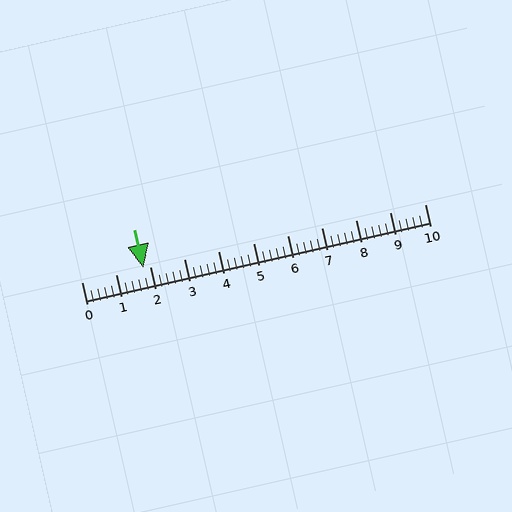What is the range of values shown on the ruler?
The ruler shows values from 0 to 10.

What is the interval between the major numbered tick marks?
The major tick marks are spaced 1 units apart.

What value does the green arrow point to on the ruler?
The green arrow points to approximately 1.8.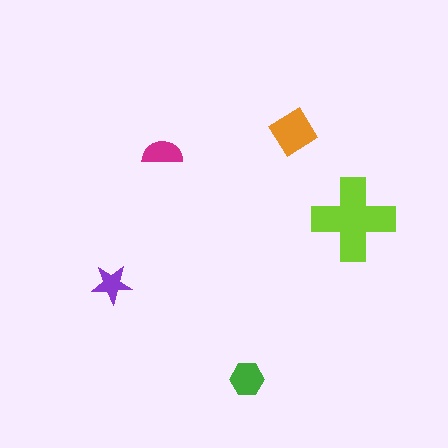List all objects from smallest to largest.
The purple star, the magenta semicircle, the green hexagon, the orange diamond, the lime cross.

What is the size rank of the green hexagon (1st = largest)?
3rd.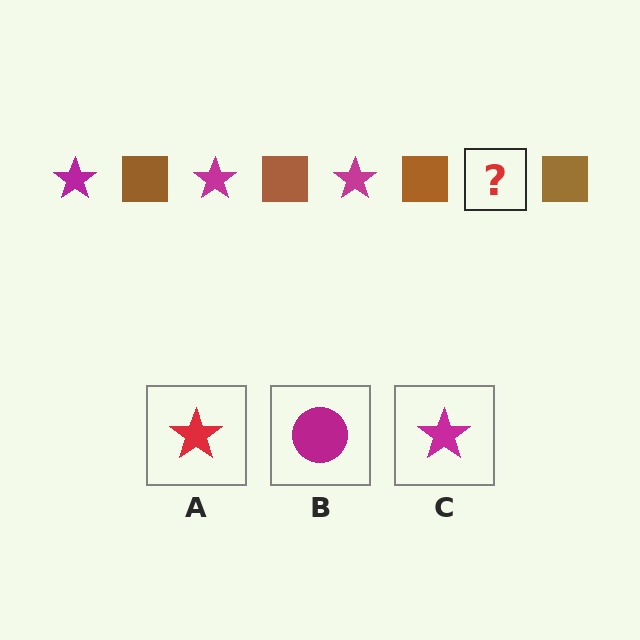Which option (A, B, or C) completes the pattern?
C.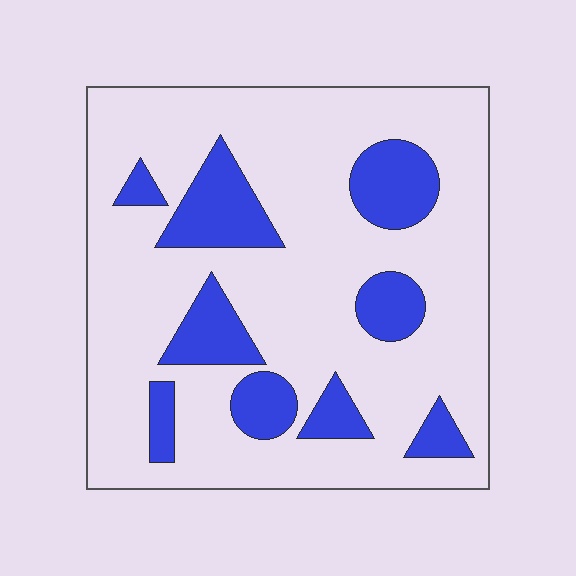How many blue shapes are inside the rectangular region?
9.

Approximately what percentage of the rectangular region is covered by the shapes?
Approximately 20%.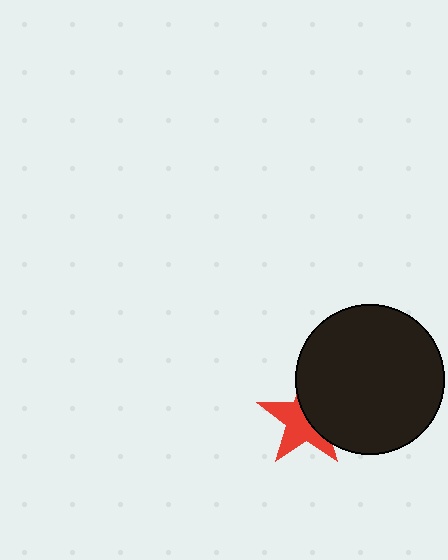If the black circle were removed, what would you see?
You would see the complete red star.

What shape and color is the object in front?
The object in front is a black circle.